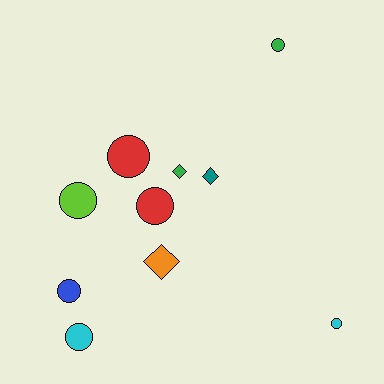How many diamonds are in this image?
There are 3 diamonds.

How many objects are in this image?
There are 10 objects.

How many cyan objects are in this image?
There are 2 cyan objects.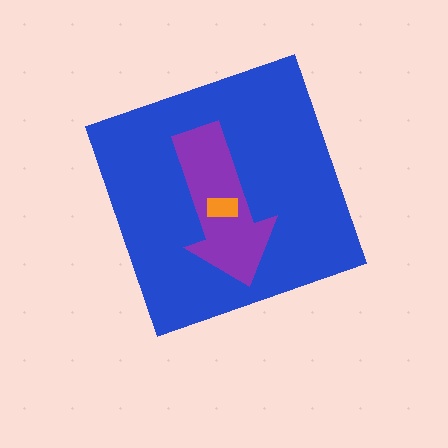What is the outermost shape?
The blue diamond.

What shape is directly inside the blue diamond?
The purple arrow.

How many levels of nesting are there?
3.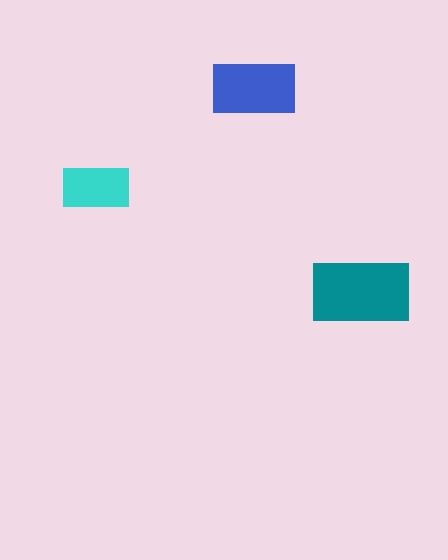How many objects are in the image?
There are 3 objects in the image.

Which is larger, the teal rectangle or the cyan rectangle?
The teal one.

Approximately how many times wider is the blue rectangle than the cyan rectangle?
About 1.5 times wider.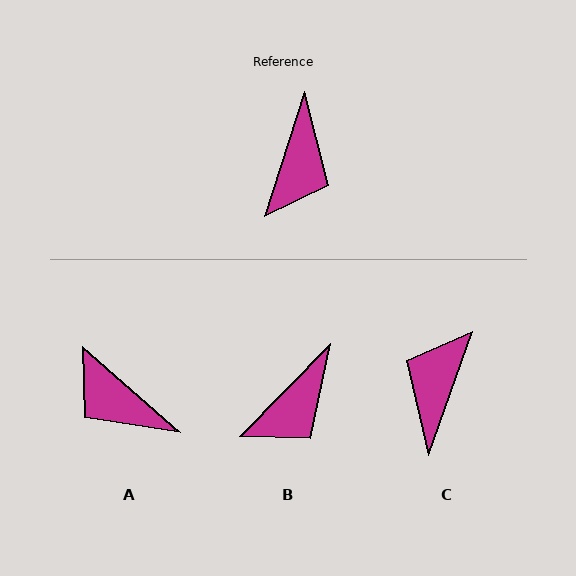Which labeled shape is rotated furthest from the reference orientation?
C, about 178 degrees away.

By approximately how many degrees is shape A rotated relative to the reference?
Approximately 114 degrees clockwise.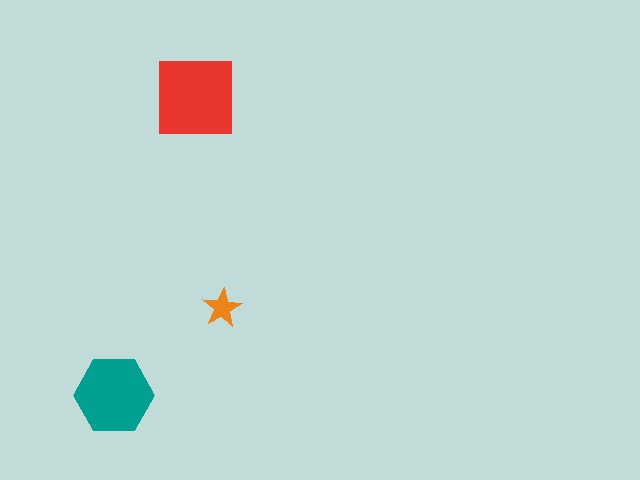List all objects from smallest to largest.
The orange star, the teal hexagon, the red square.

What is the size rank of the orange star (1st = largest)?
3rd.